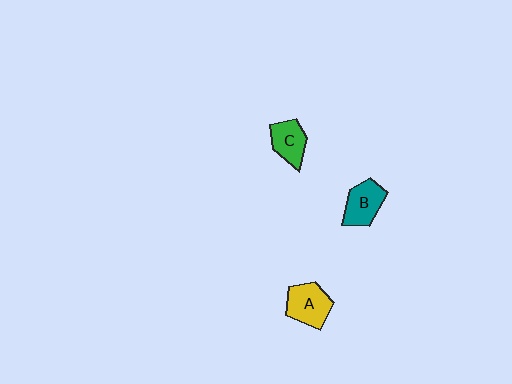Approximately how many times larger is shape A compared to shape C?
Approximately 1.2 times.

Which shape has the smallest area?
Shape C (green).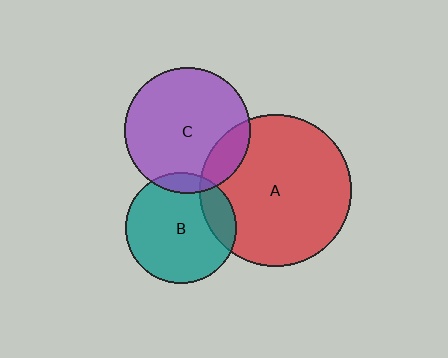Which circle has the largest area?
Circle A (red).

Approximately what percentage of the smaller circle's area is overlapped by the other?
Approximately 15%.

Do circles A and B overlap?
Yes.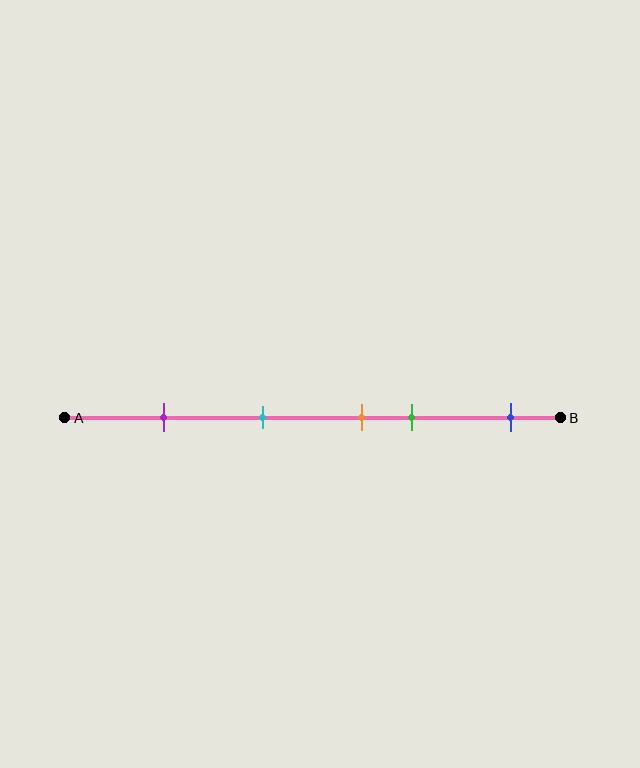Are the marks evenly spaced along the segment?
No, the marks are not evenly spaced.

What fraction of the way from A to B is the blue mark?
The blue mark is approximately 90% (0.9) of the way from A to B.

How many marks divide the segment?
There are 5 marks dividing the segment.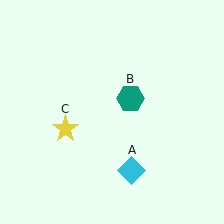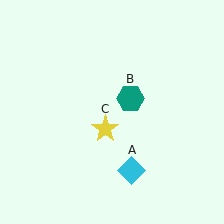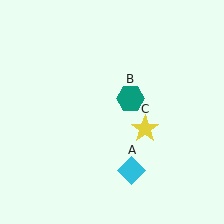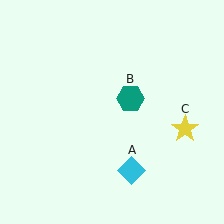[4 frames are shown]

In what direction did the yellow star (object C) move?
The yellow star (object C) moved right.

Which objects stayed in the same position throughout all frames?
Cyan diamond (object A) and teal hexagon (object B) remained stationary.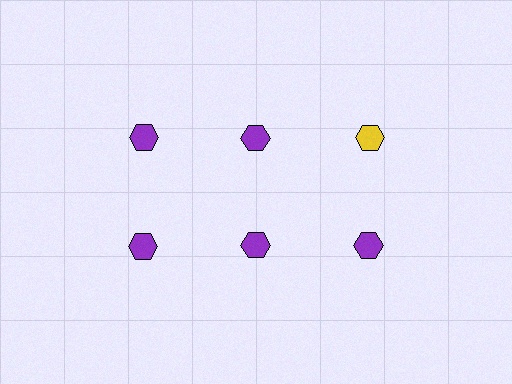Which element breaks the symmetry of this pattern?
The yellow hexagon in the top row, center column breaks the symmetry. All other shapes are purple hexagons.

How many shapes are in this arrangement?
There are 6 shapes arranged in a grid pattern.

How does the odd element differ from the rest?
It has a different color: yellow instead of purple.